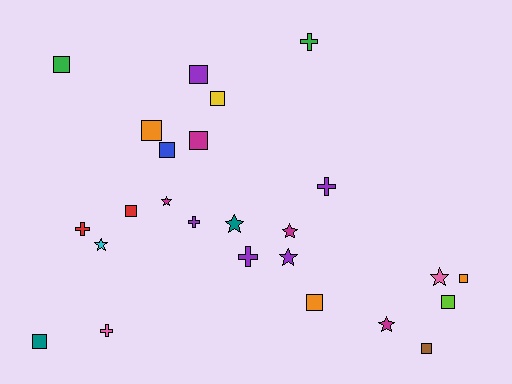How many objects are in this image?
There are 25 objects.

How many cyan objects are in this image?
There is 1 cyan object.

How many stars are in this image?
There are 7 stars.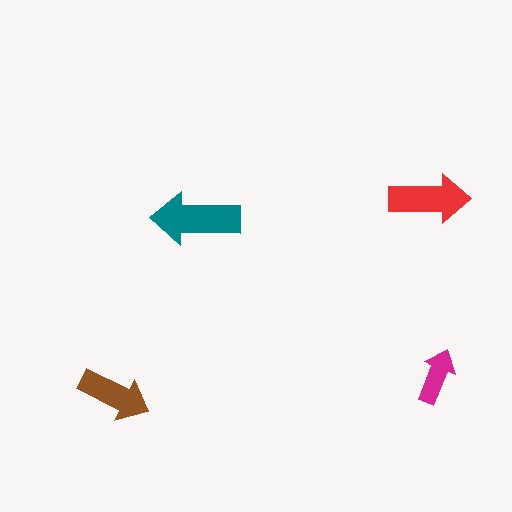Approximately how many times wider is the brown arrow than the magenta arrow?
About 1.5 times wider.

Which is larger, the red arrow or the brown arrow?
The red one.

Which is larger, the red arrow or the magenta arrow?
The red one.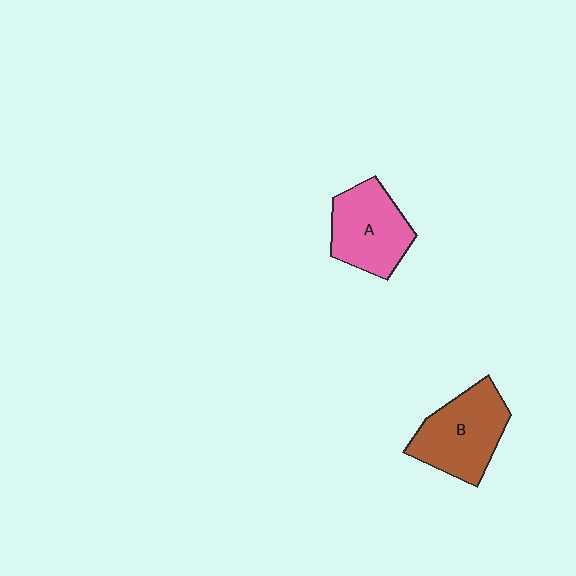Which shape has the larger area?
Shape B (brown).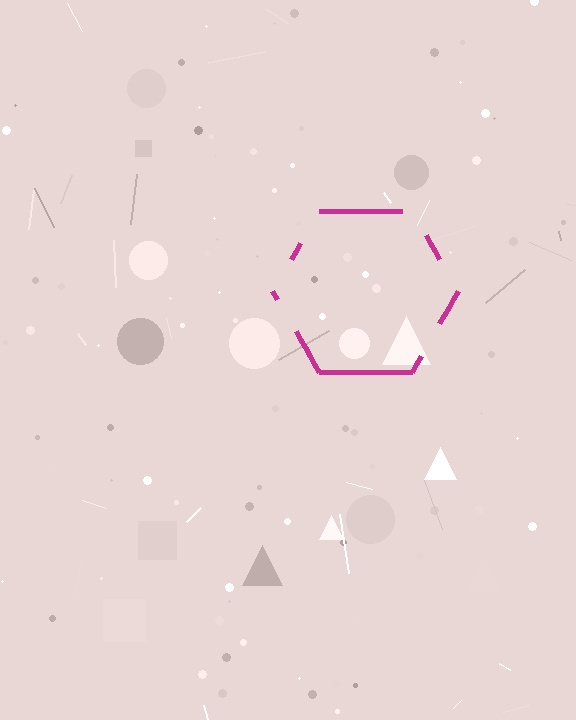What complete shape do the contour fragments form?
The contour fragments form a hexagon.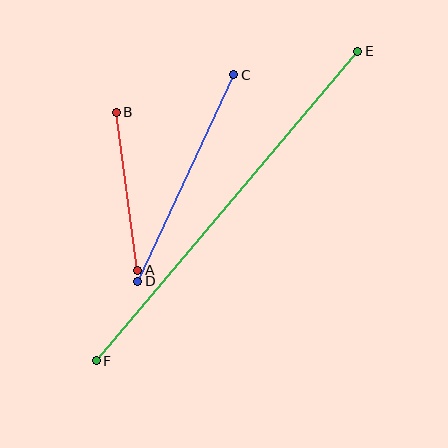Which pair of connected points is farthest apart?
Points E and F are farthest apart.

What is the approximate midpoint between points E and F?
The midpoint is at approximately (227, 206) pixels.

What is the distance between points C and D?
The distance is approximately 228 pixels.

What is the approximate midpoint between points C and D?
The midpoint is at approximately (186, 178) pixels.